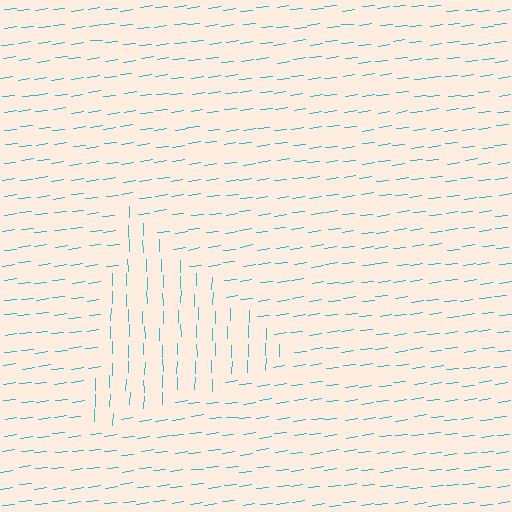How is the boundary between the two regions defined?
The boundary is defined purely by a change in line orientation (approximately 83 degrees difference). All lines are the same color and thickness.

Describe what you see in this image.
The image is filled with small cyan line segments. A triangle region in the image has lines oriented differently from the surrounding lines, creating a visible texture boundary.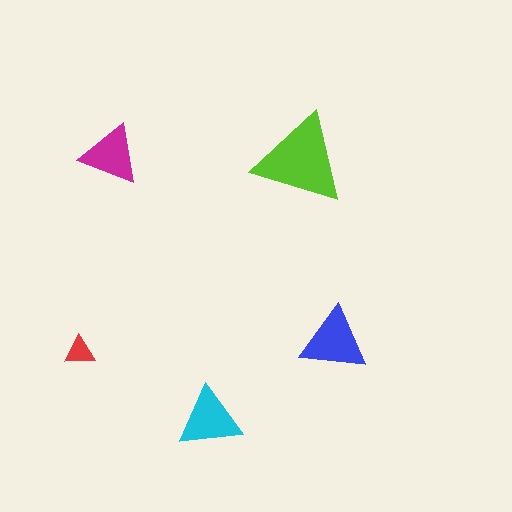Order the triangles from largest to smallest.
the lime one, the blue one, the cyan one, the magenta one, the red one.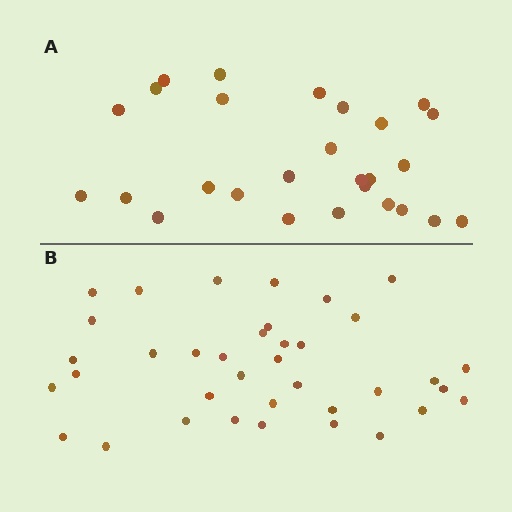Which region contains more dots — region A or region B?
Region B (the bottom region) has more dots.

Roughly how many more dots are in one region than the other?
Region B has roughly 10 or so more dots than region A.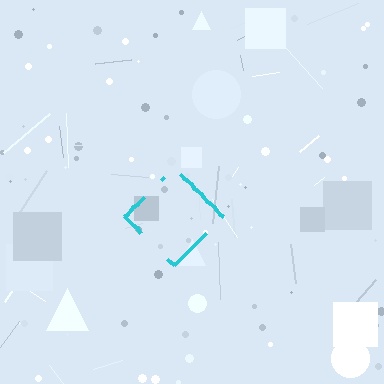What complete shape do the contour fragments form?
The contour fragments form a diamond.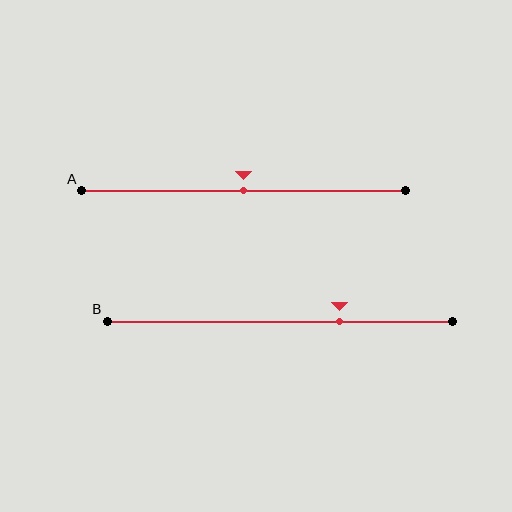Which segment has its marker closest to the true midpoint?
Segment A has its marker closest to the true midpoint.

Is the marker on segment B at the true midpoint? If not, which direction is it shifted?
No, the marker on segment B is shifted to the right by about 17% of the segment length.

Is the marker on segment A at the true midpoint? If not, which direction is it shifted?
Yes, the marker on segment A is at the true midpoint.